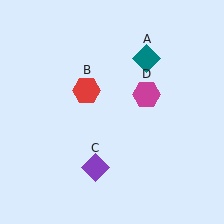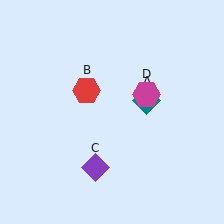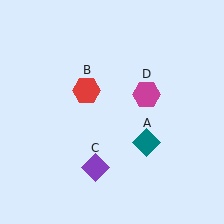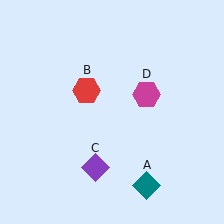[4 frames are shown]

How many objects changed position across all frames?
1 object changed position: teal diamond (object A).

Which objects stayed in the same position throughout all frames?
Red hexagon (object B) and purple diamond (object C) and magenta hexagon (object D) remained stationary.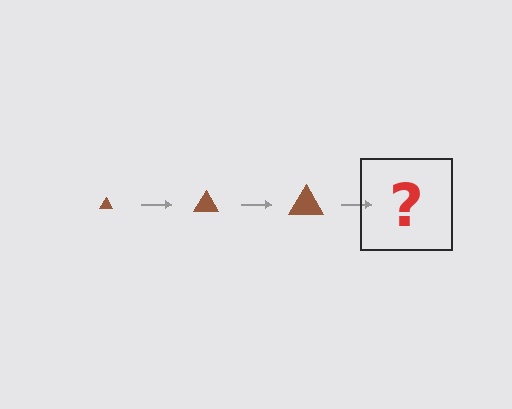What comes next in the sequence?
The next element should be a brown triangle, larger than the previous one.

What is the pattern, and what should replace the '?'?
The pattern is that the triangle gets progressively larger each step. The '?' should be a brown triangle, larger than the previous one.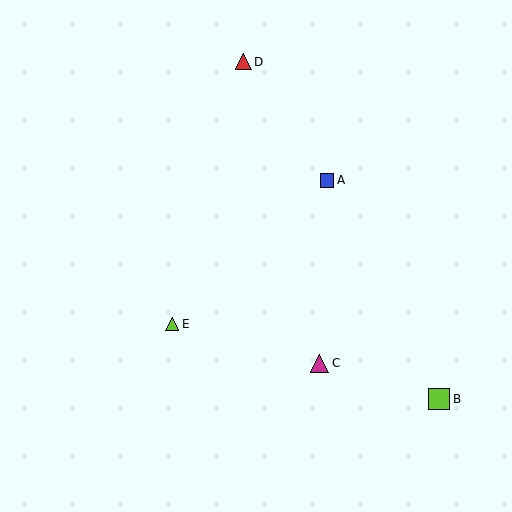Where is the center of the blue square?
The center of the blue square is at (327, 180).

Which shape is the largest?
The lime square (labeled B) is the largest.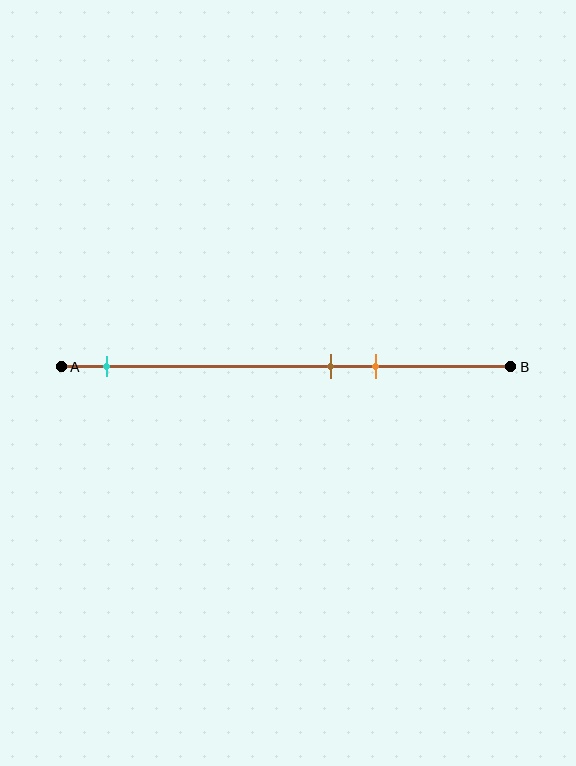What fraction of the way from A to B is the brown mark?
The brown mark is approximately 60% (0.6) of the way from A to B.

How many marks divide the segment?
There are 3 marks dividing the segment.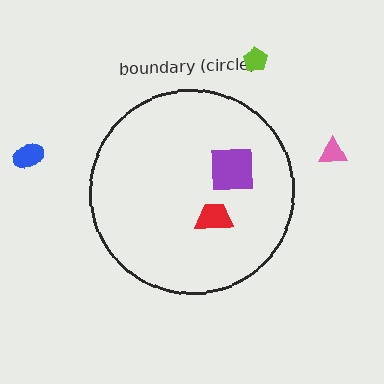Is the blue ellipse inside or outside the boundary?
Outside.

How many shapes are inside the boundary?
2 inside, 3 outside.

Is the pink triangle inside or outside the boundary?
Outside.